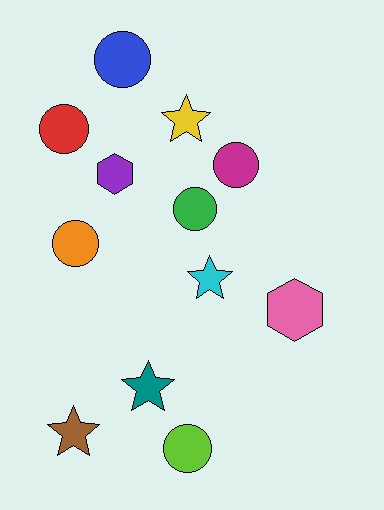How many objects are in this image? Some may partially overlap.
There are 12 objects.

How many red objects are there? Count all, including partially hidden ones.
There is 1 red object.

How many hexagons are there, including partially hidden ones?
There are 2 hexagons.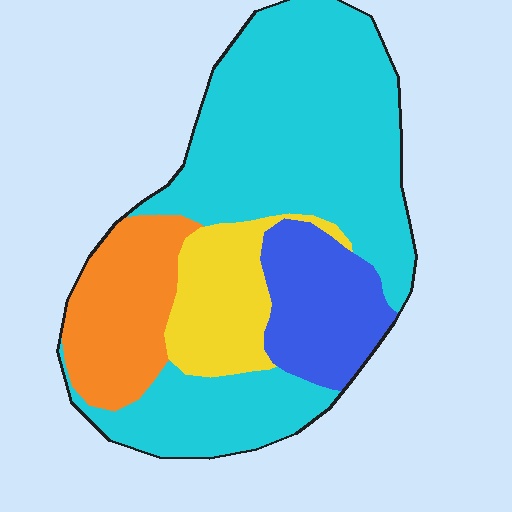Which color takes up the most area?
Cyan, at roughly 55%.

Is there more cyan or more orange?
Cyan.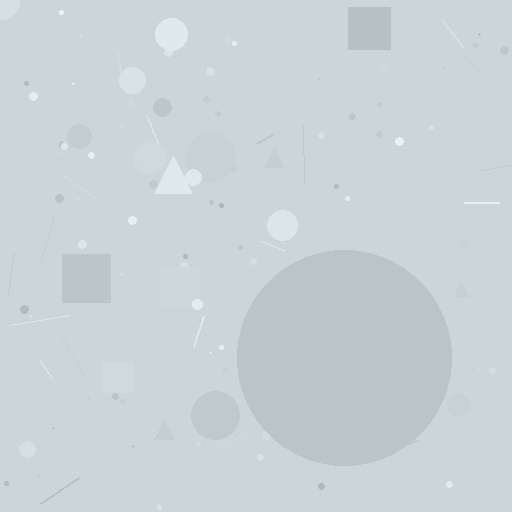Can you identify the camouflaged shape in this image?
The camouflaged shape is a circle.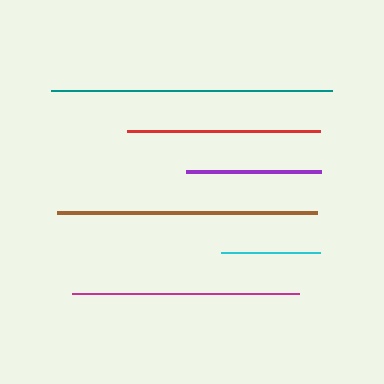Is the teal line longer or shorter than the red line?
The teal line is longer than the red line.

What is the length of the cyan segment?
The cyan segment is approximately 99 pixels long.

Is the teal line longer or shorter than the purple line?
The teal line is longer than the purple line.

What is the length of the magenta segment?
The magenta segment is approximately 227 pixels long.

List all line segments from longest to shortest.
From longest to shortest: teal, brown, magenta, red, purple, cyan.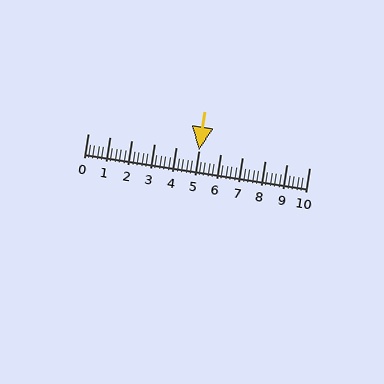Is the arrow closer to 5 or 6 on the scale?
The arrow is closer to 5.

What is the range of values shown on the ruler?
The ruler shows values from 0 to 10.